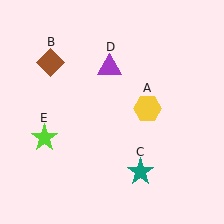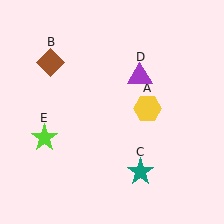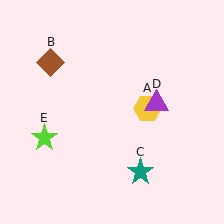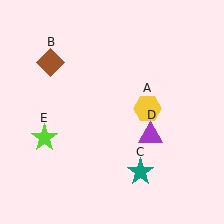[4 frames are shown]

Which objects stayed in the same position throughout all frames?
Yellow hexagon (object A) and brown diamond (object B) and teal star (object C) and lime star (object E) remained stationary.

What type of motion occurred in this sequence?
The purple triangle (object D) rotated clockwise around the center of the scene.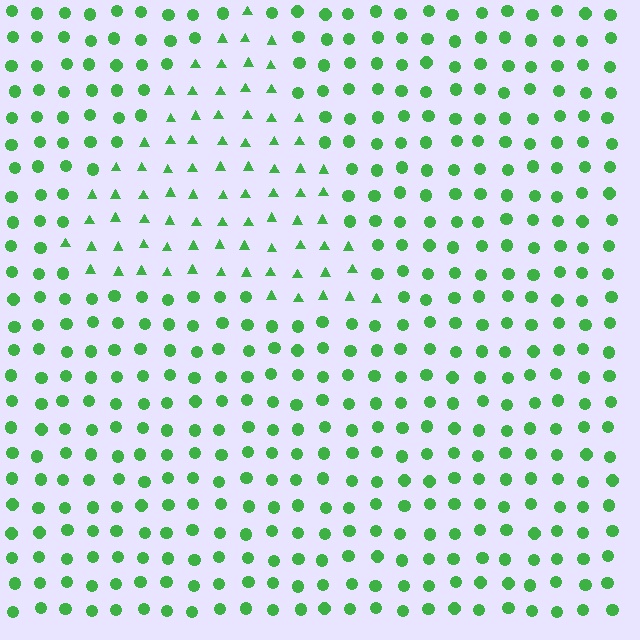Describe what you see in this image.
The image is filled with small green elements arranged in a uniform grid. A triangle-shaped region contains triangles, while the surrounding area contains circles. The boundary is defined purely by the change in element shape.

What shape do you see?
I see a triangle.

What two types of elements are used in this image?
The image uses triangles inside the triangle region and circles outside it.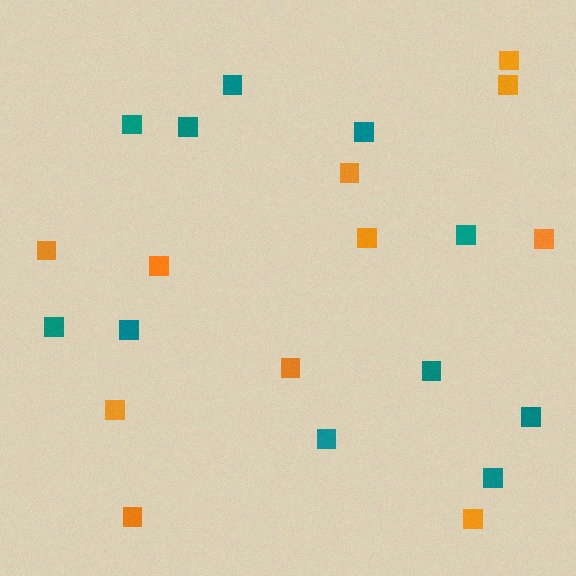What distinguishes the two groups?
There are 2 groups: one group of teal squares (11) and one group of orange squares (11).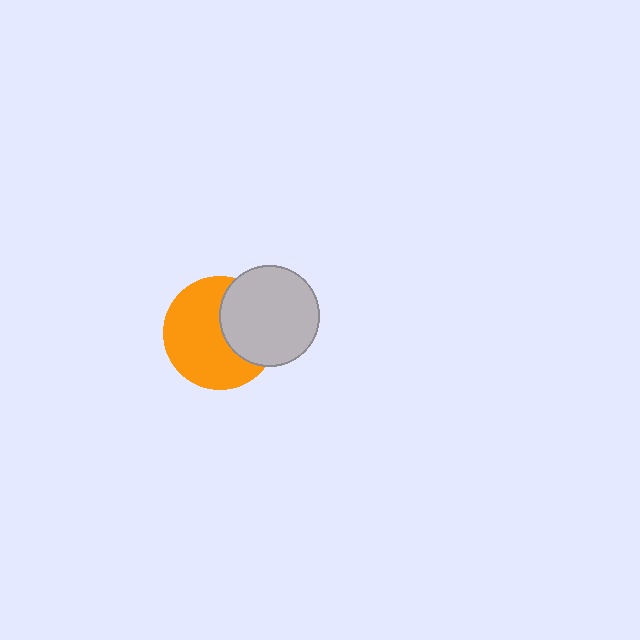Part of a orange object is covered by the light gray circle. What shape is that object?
It is a circle.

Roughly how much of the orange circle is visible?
About half of it is visible (roughly 64%).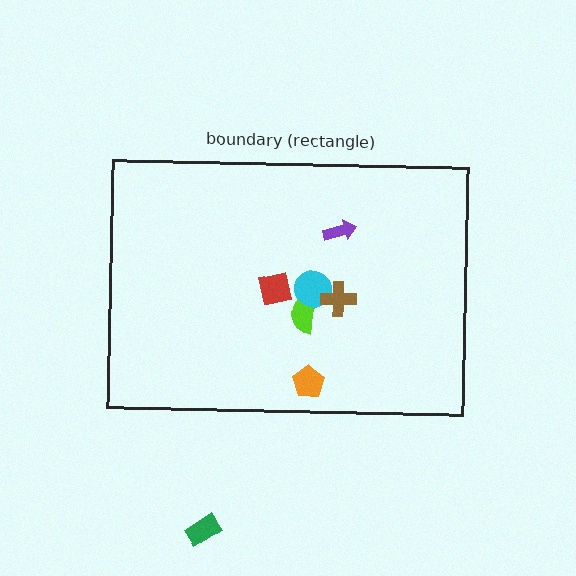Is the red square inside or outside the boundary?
Inside.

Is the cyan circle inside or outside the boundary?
Inside.